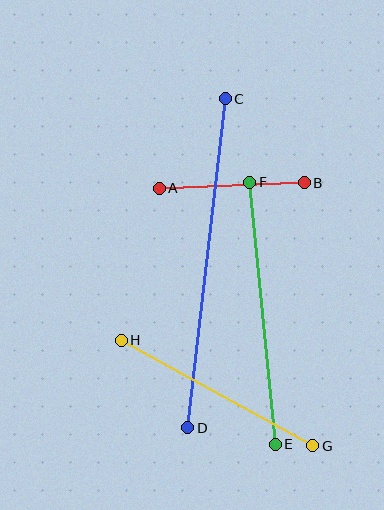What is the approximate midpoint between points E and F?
The midpoint is at approximately (262, 313) pixels.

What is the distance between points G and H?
The distance is approximately 219 pixels.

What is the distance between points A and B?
The distance is approximately 145 pixels.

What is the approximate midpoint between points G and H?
The midpoint is at approximately (217, 393) pixels.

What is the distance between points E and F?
The distance is approximately 263 pixels.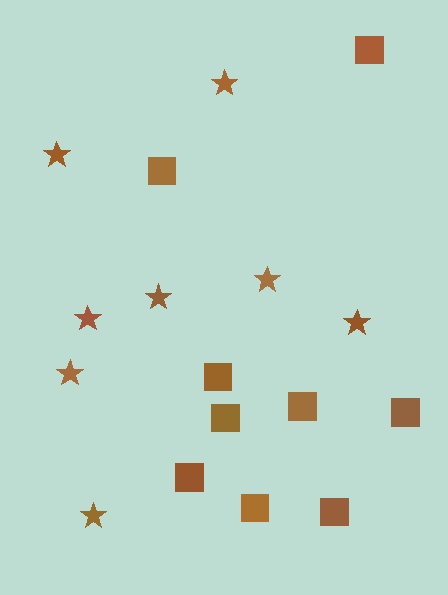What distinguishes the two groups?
There are 2 groups: one group of squares (9) and one group of stars (8).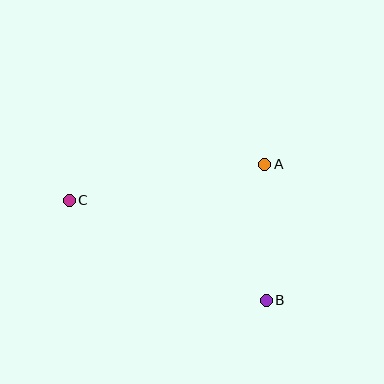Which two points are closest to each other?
Points A and B are closest to each other.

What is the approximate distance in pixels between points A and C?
The distance between A and C is approximately 199 pixels.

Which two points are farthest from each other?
Points B and C are farthest from each other.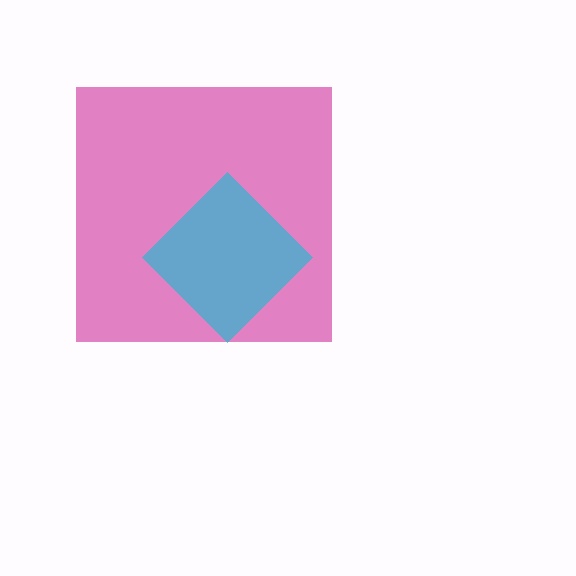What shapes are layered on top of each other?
The layered shapes are: a magenta square, a cyan diamond.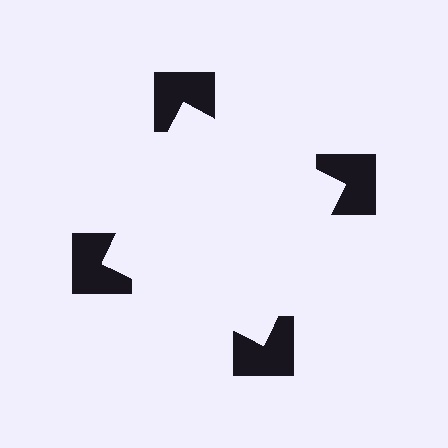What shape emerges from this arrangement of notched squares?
An illusory square — its edges are inferred from the aligned wedge cuts in the notched squares, not physically drawn.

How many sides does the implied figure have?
4 sides.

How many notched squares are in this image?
There are 4 — one at each vertex of the illusory square.